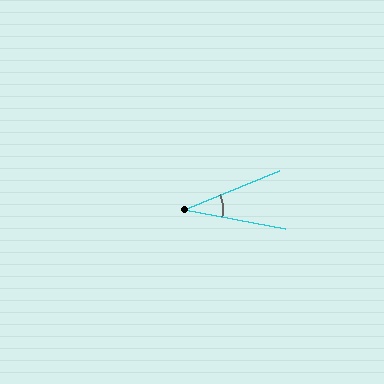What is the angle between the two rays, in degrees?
Approximately 33 degrees.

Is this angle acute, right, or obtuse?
It is acute.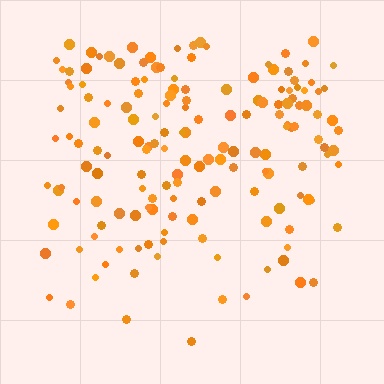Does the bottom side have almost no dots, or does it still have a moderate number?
Still a moderate number, just noticeably fewer than the top.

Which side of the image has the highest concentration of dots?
The top.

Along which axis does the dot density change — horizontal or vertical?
Vertical.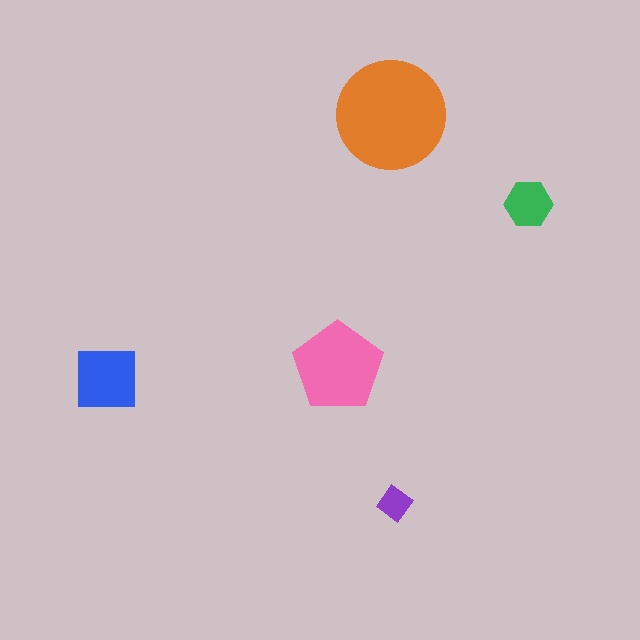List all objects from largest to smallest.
The orange circle, the pink pentagon, the blue square, the green hexagon, the purple diamond.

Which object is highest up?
The orange circle is topmost.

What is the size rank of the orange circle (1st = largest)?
1st.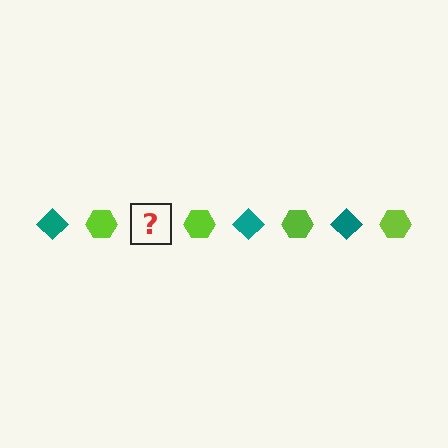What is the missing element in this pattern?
The missing element is a teal diamond.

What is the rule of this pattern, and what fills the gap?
The rule is that the pattern alternates between teal diamond and lime hexagon. The gap should be filled with a teal diamond.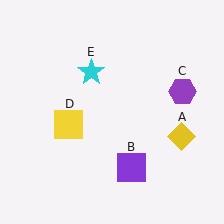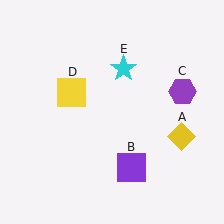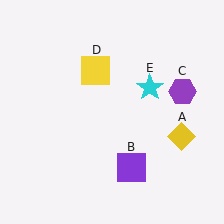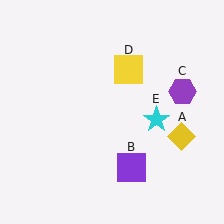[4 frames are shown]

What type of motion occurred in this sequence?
The yellow square (object D), cyan star (object E) rotated clockwise around the center of the scene.